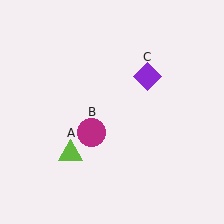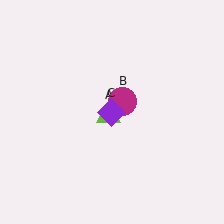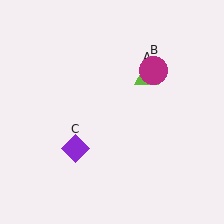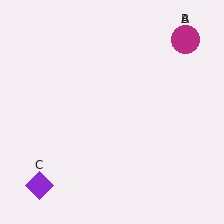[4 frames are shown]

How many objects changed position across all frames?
3 objects changed position: lime triangle (object A), magenta circle (object B), purple diamond (object C).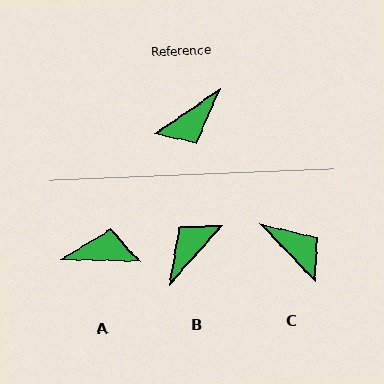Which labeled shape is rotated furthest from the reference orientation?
B, about 166 degrees away.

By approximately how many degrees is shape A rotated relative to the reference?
Approximately 144 degrees counter-clockwise.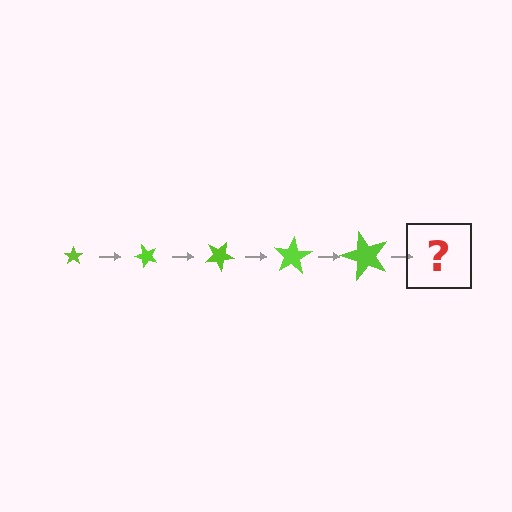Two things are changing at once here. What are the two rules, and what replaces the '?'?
The two rules are that the star grows larger each step and it rotates 50 degrees each step. The '?' should be a star, larger than the previous one and rotated 250 degrees from the start.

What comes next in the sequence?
The next element should be a star, larger than the previous one and rotated 250 degrees from the start.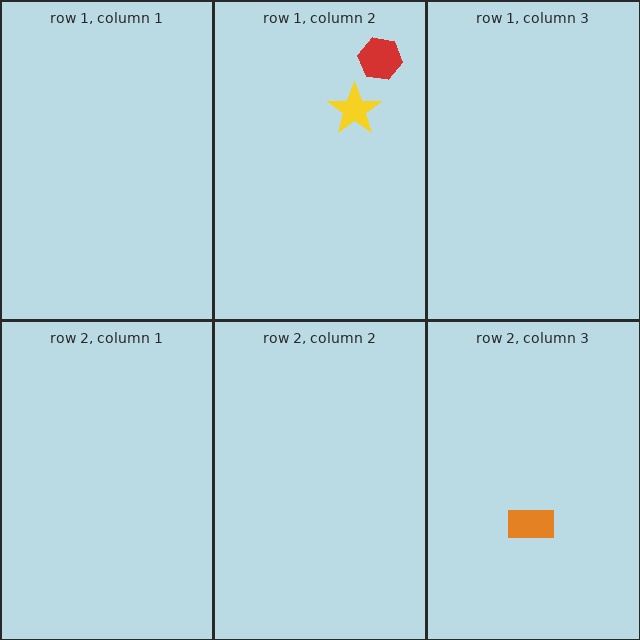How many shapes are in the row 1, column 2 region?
2.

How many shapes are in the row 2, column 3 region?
1.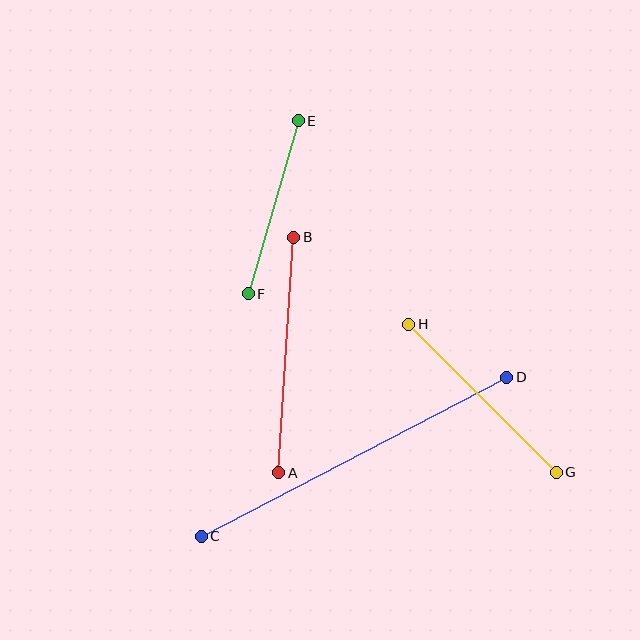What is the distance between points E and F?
The distance is approximately 180 pixels.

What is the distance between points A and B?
The distance is approximately 236 pixels.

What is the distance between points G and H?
The distance is approximately 209 pixels.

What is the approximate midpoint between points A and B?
The midpoint is at approximately (286, 355) pixels.